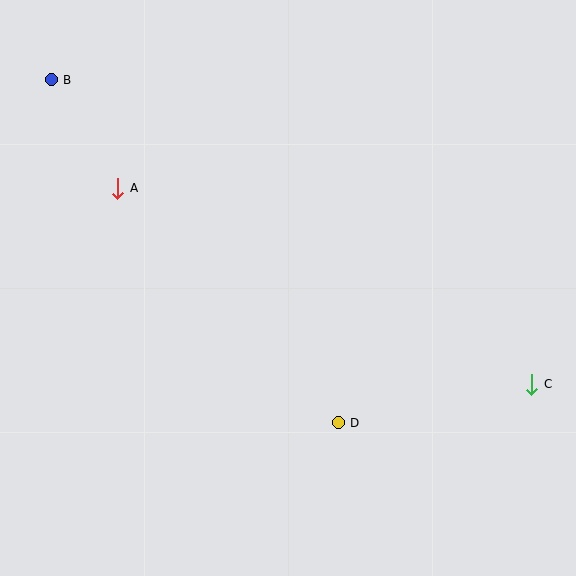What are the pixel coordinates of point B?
Point B is at (51, 80).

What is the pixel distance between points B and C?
The distance between B and C is 569 pixels.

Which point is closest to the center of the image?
Point D at (338, 423) is closest to the center.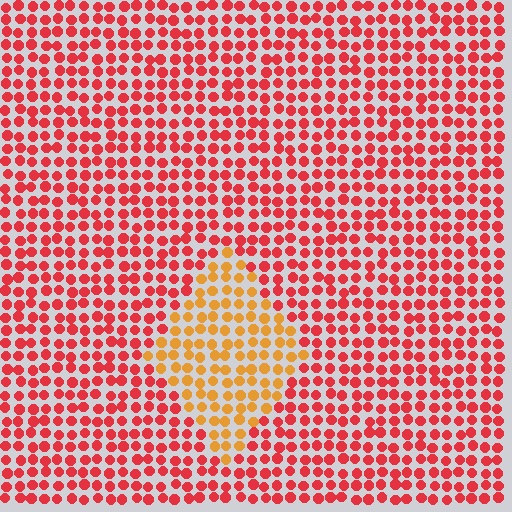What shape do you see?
I see a diamond.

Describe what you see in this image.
The image is filled with small red elements in a uniform arrangement. A diamond-shaped region is visible where the elements are tinted to a slightly different hue, forming a subtle color boundary.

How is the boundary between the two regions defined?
The boundary is defined purely by a slight shift in hue (about 40 degrees). Spacing, size, and orientation are identical on both sides.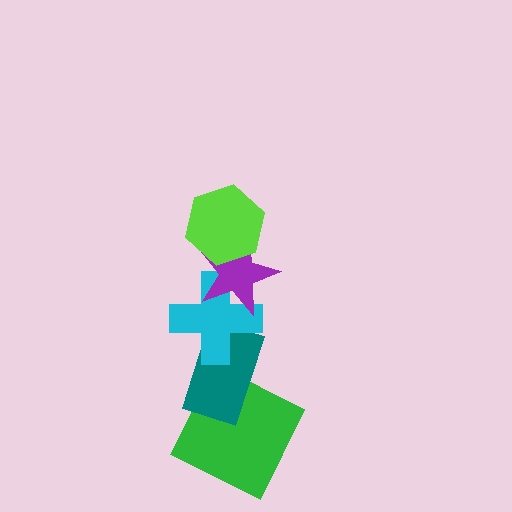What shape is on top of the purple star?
The lime hexagon is on top of the purple star.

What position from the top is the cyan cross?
The cyan cross is 3rd from the top.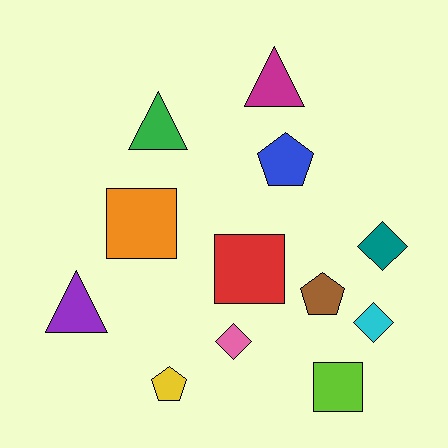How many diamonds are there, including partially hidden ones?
There are 3 diamonds.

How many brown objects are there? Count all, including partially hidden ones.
There is 1 brown object.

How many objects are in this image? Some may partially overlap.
There are 12 objects.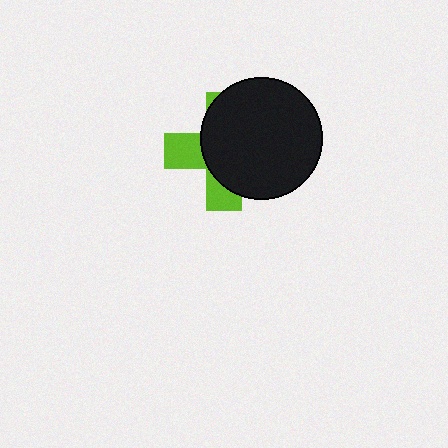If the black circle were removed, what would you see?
You would see the complete lime cross.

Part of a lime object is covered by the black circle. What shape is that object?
It is a cross.